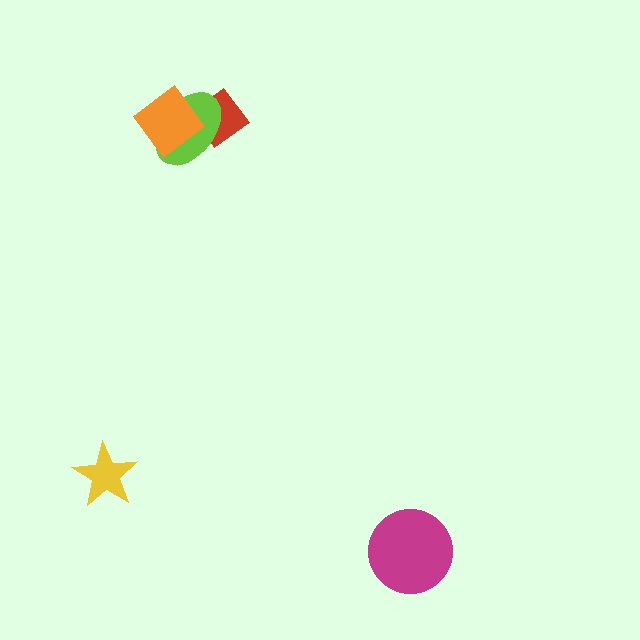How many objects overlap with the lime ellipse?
2 objects overlap with the lime ellipse.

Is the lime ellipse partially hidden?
Yes, it is partially covered by another shape.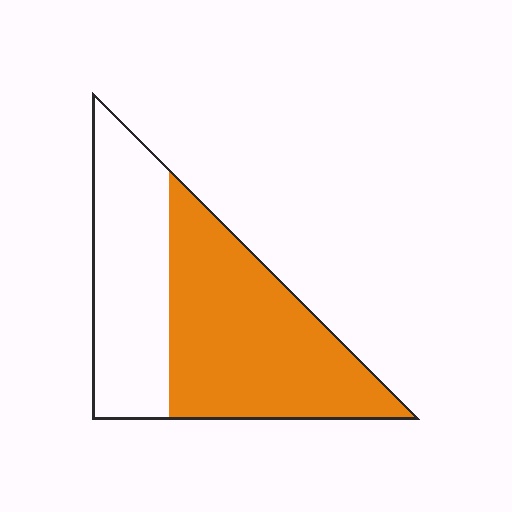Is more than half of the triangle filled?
Yes.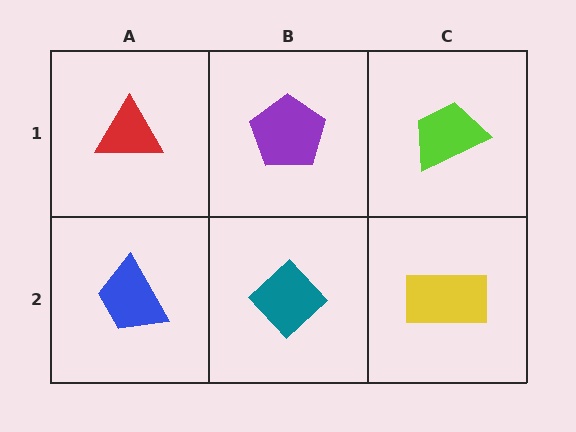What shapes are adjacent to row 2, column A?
A red triangle (row 1, column A), a teal diamond (row 2, column B).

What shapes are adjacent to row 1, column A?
A blue trapezoid (row 2, column A), a purple pentagon (row 1, column B).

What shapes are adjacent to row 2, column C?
A lime trapezoid (row 1, column C), a teal diamond (row 2, column B).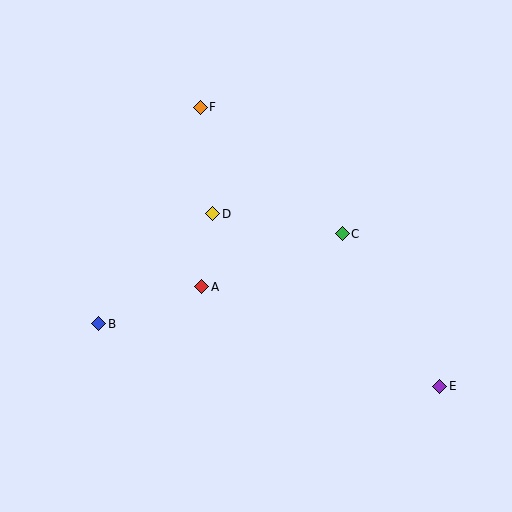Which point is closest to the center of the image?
Point D at (213, 214) is closest to the center.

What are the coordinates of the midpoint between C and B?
The midpoint between C and B is at (221, 279).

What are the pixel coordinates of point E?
Point E is at (440, 386).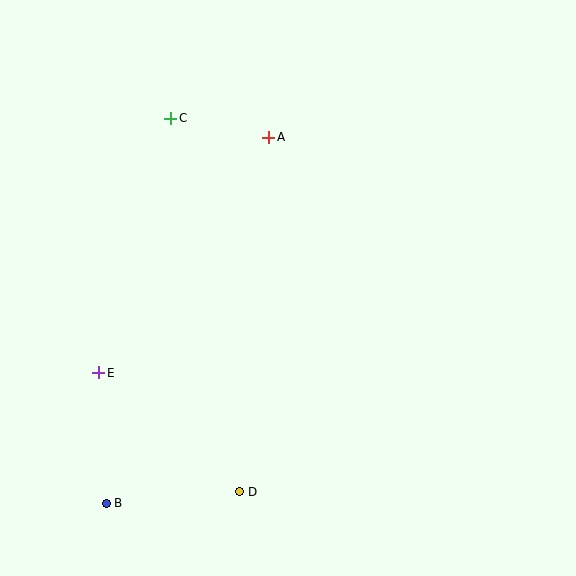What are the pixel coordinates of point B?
Point B is at (106, 503).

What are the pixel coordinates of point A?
Point A is at (269, 137).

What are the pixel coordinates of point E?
Point E is at (99, 373).